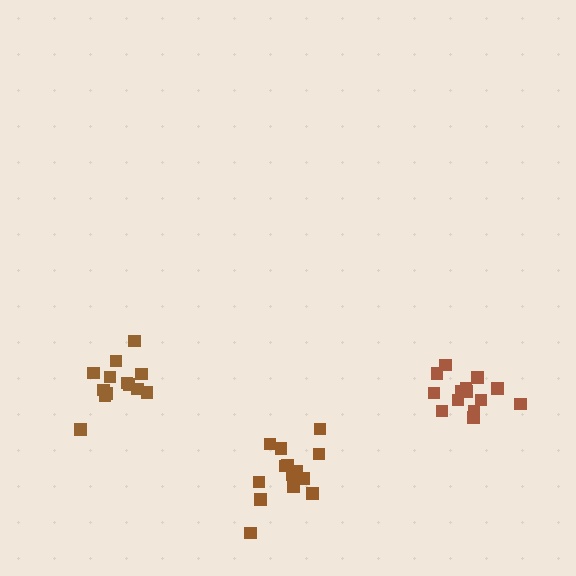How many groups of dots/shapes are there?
There are 3 groups.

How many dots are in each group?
Group 1: 13 dots, Group 2: 14 dots, Group 3: 15 dots (42 total).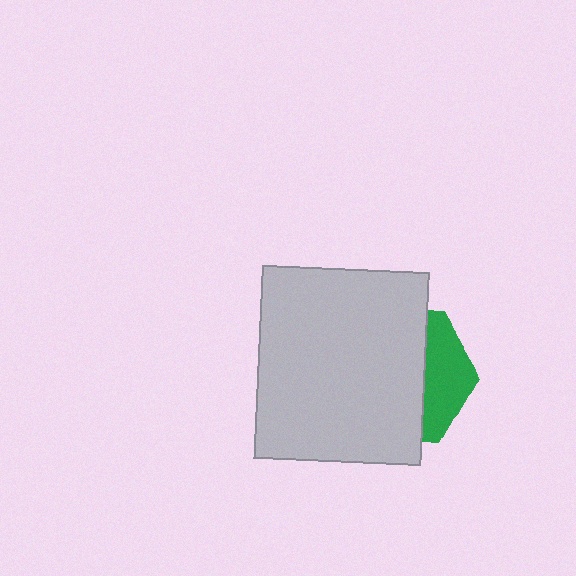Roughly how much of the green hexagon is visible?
A small part of it is visible (roughly 31%).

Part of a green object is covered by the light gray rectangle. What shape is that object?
It is a hexagon.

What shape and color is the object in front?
The object in front is a light gray rectangle.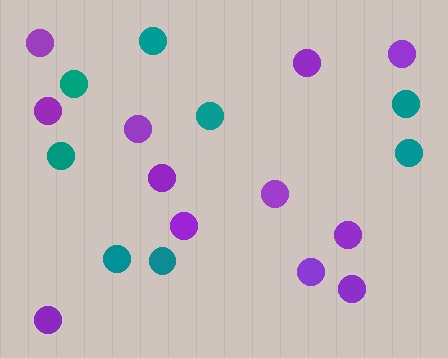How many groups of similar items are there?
There are 2 groups: one group of teal circles (8) and one group of purple circles (12).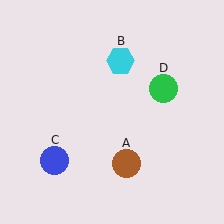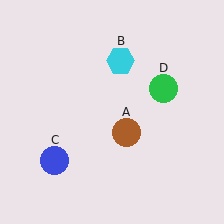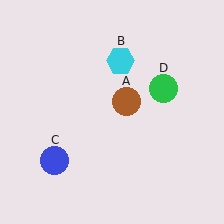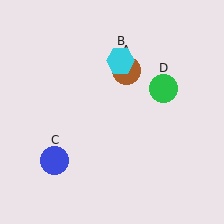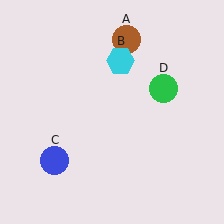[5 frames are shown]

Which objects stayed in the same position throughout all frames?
Cyan hexagon (object B) and blue circle (object C) and green circle (object D) remained stationary.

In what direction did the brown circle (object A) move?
The brown circle (object A) moved up.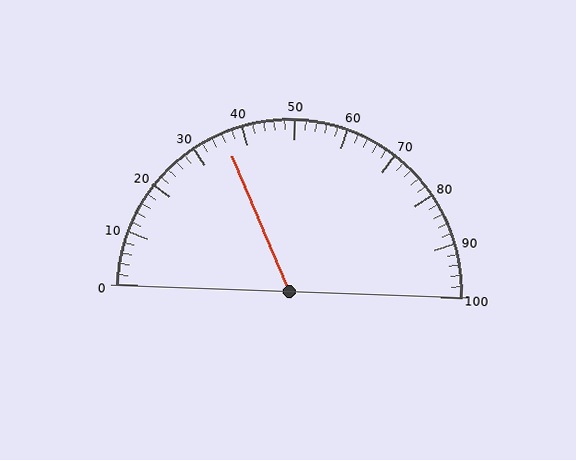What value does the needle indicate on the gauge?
The needle indicates approximately 36.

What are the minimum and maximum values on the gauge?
The gauge ranges from 0 to 100.